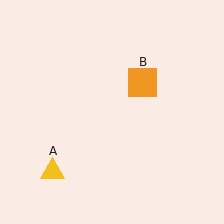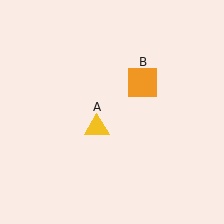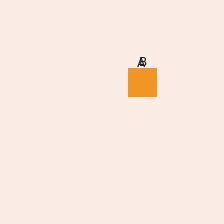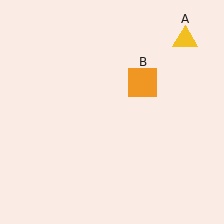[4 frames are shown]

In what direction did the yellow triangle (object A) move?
The yellow triangle (object A) moved up and to the right.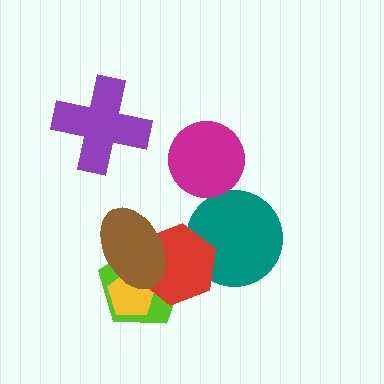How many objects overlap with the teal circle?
1 object overlaps with the teal circle.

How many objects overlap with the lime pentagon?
3 objects overlap with the lime pentagon.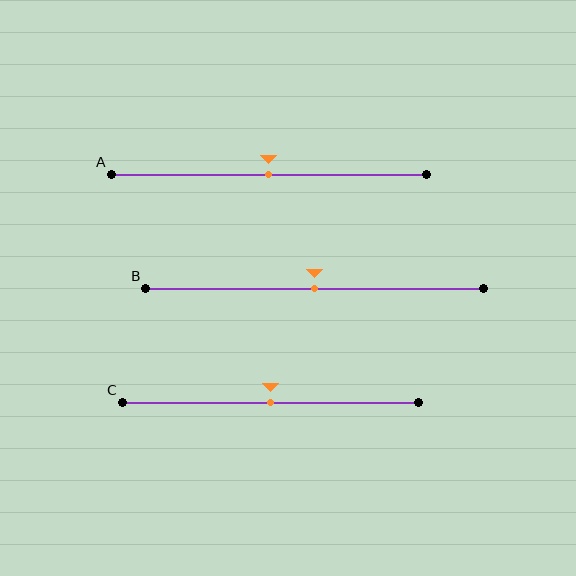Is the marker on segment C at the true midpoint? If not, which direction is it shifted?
Yes, the marker on segment C is at the true midpoint.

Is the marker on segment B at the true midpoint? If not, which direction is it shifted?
Yes, the marker on segment B is at the true midpoint.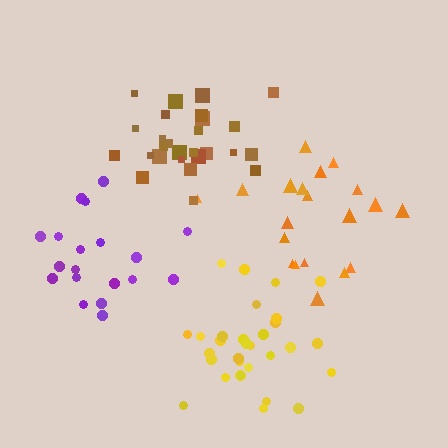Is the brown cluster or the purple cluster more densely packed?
Brown.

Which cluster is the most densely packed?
Yellow.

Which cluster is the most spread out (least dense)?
Orange.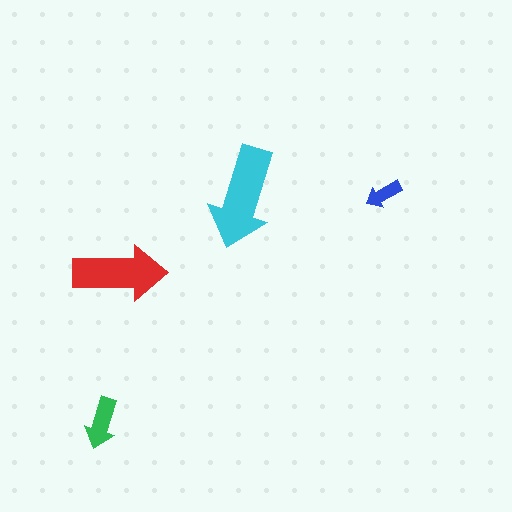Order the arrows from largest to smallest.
the cyan one, the red one, the green one, the blue one.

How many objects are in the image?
There are 4 objects in the image.